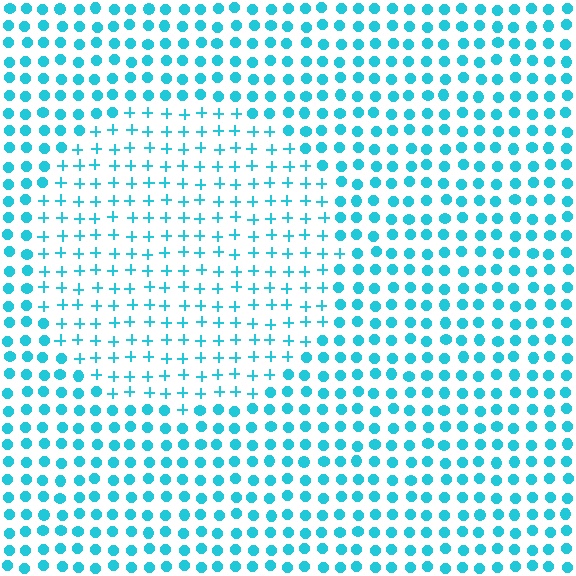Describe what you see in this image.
The image is filled with small cyan elements arranged in a uniform grid. A circle-shaped region contains plus signs, while the surrounding area contains circles. The boundary is defined purely by the change in element shape.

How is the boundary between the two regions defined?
The boundary is defined by a change in element shape: plus signs inside vs. circles outside. All elements share the same color and spacing.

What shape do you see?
I see a circle.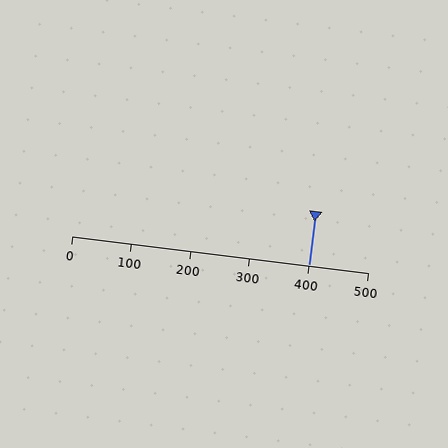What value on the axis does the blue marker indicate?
The marker indicates approximately 400.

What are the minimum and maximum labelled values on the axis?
The axis runs from 0 to 500.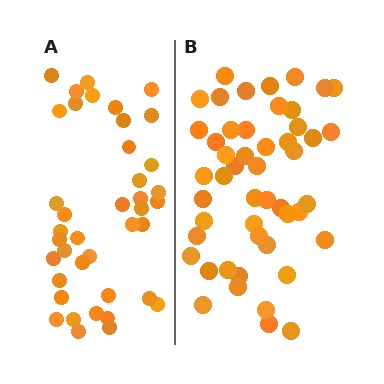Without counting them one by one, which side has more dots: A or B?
Region B (the right region) has more dots.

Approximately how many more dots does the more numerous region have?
Region B has roughly 8 or so more dots than region A.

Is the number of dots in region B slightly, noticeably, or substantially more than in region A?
Region B has only slightly more — the two regions are fairly close. The ratio is roughly 1.2 to 1.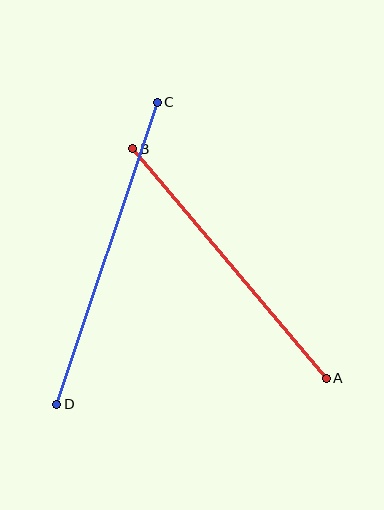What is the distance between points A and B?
The distance is approximately 300 pixels.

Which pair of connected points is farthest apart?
Points C and D are farthest apart.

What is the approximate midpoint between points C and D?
The midpoint is at approximately (107, 253) pixels.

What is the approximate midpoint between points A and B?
The midpoint is at approximately (230, 263) pixels.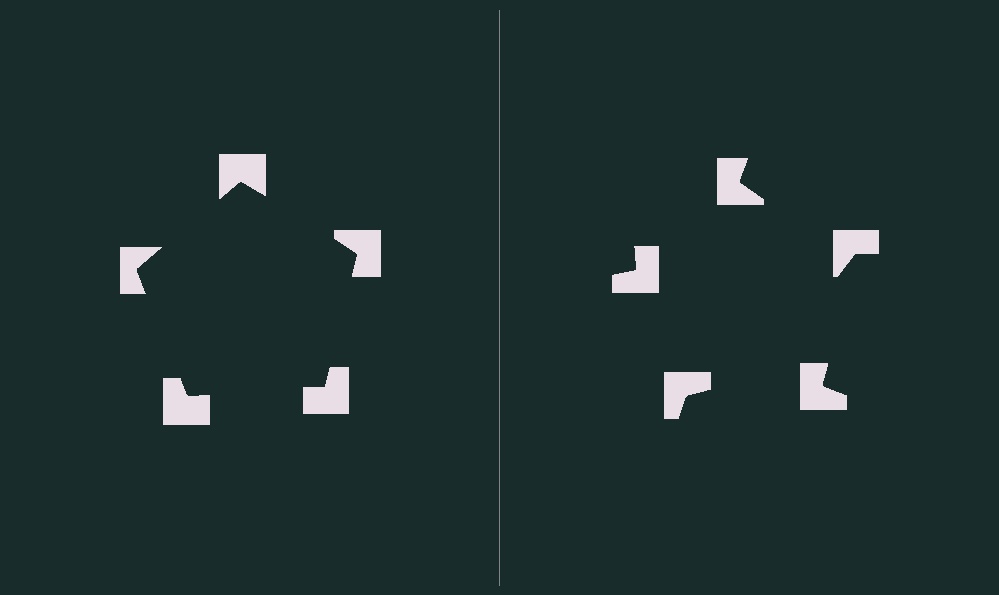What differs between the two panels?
The notched squares are positioned identically on both sides; only the wedge orientations differ. On the left they align to a pentagon; on the right they are misaligned.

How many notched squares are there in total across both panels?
10 — 5 on each side.